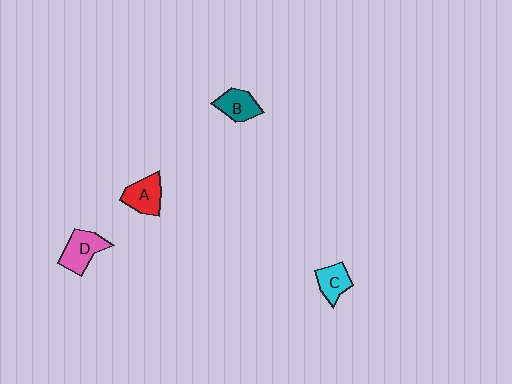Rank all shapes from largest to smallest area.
From largest to smallest: D (pink), A (red), B (teal), C (cyan).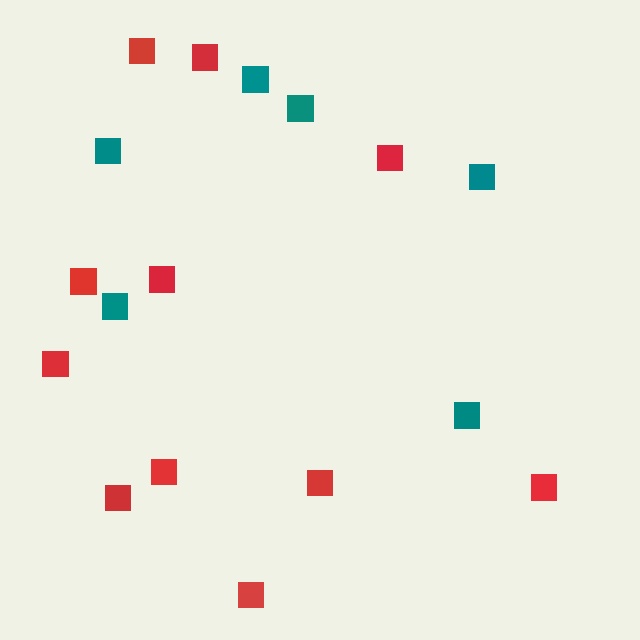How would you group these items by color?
There are 2 groups: one group of teal squares (6) and one group of red squares (11).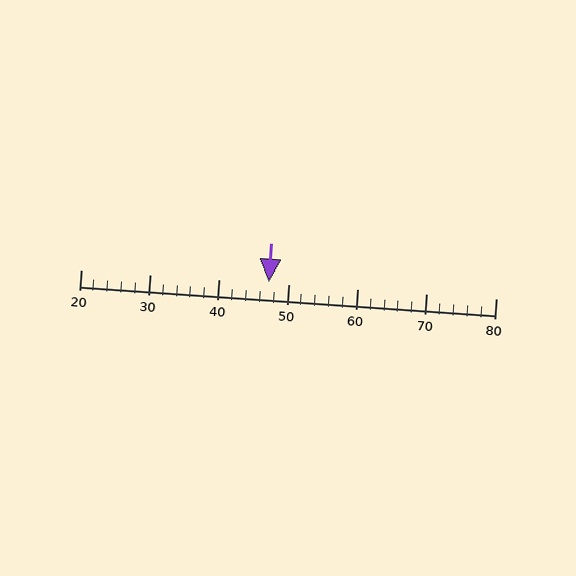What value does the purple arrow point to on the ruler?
The purple arrow points to approximately 47.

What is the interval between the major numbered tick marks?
The major tick marks are spaced 10 units apart.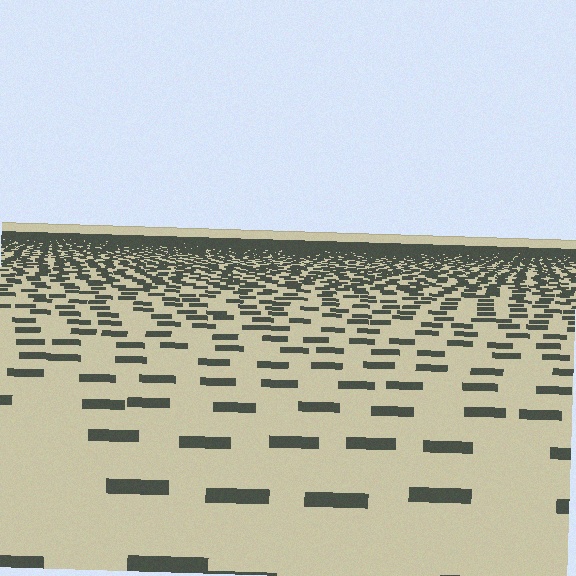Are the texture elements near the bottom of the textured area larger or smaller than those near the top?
Larger. Near the bottom, elements are closer to the viewer and appear at a bigger on-screen size.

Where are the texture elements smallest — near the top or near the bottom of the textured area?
Near the top.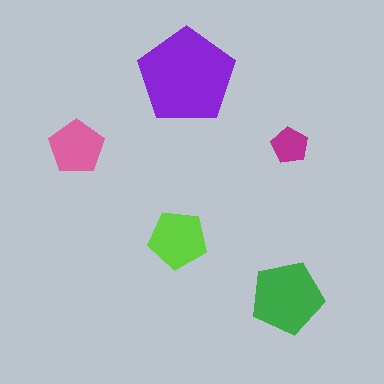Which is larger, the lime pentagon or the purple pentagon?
The purple one.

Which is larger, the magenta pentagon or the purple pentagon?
The purple one.